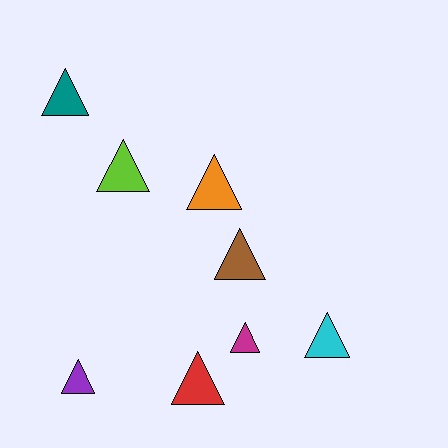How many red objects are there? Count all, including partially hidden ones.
There is 1 red object.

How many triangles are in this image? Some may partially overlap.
There are 8 triangles.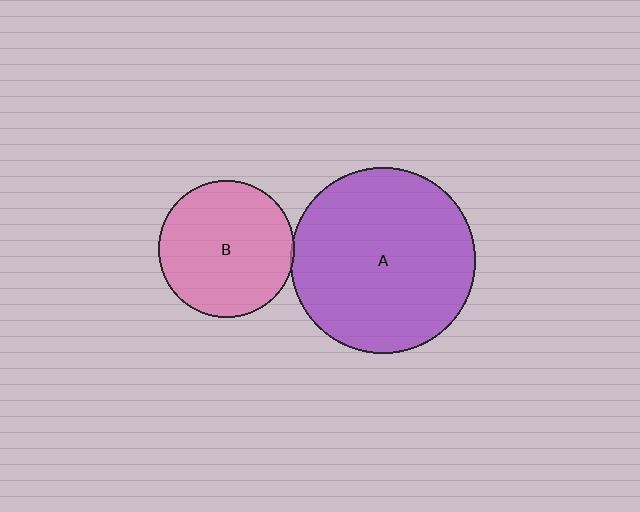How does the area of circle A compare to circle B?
Approximately 1.8 times.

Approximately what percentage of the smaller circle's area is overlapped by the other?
Approximately 5%.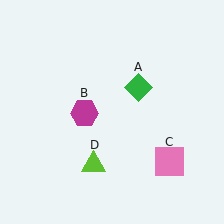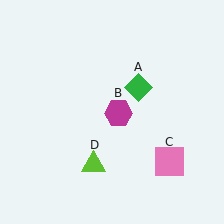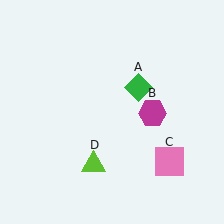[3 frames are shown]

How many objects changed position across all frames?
1 object changed position: magenta hexagon (object B).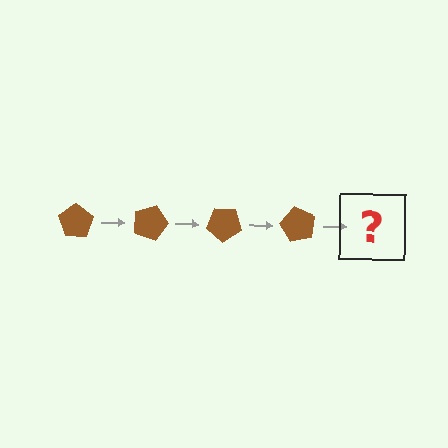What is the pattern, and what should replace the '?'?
The pattern is that the pentagon rotates 20 degrees each step. The '?' should be a brown pentagon rotated 80 degrees.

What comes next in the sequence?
The next element should be a brown pentagon rotated 80 degrees.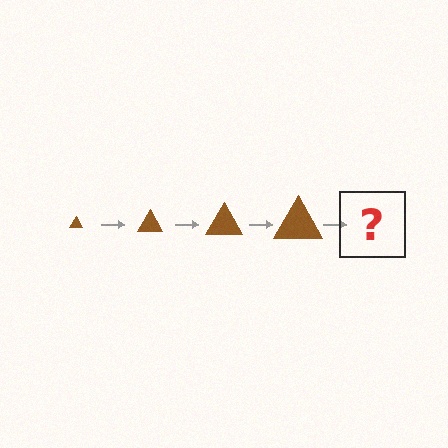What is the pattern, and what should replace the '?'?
The pattern is that the triangle gets progressively larger each step. The '?' should be a brown triangle, larger than the previous one.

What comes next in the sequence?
The next element should be a brown triangle, larger than the previous one.